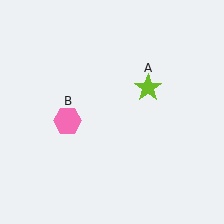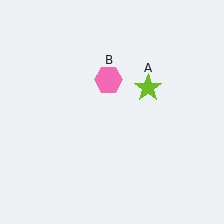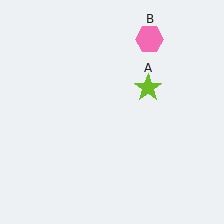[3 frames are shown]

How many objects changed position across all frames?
1 object changed position: pink hexagon (object B).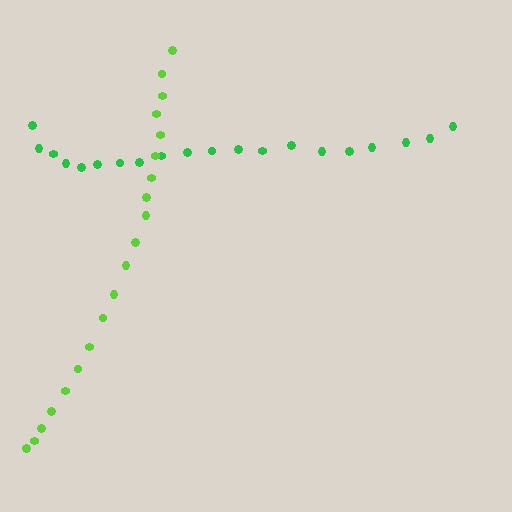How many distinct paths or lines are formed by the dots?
There are 2 distinct paths.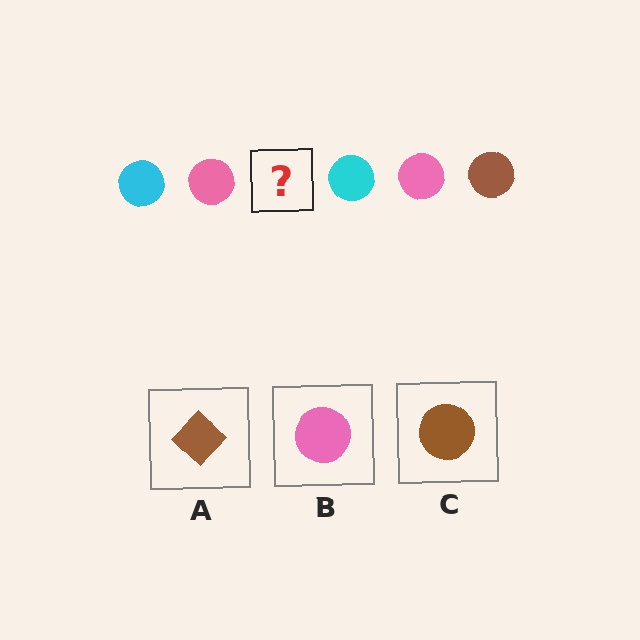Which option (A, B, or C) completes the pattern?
C.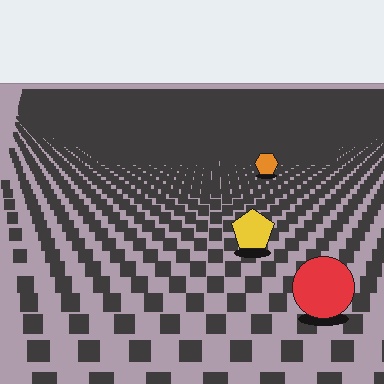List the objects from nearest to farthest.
From nearest to farthest: the red circle, the yellow pentagon, the orange hexagon.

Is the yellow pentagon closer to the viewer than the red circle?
No. The red circle is closer — you can tell from the texture gradient: the ground texture is coarser near it.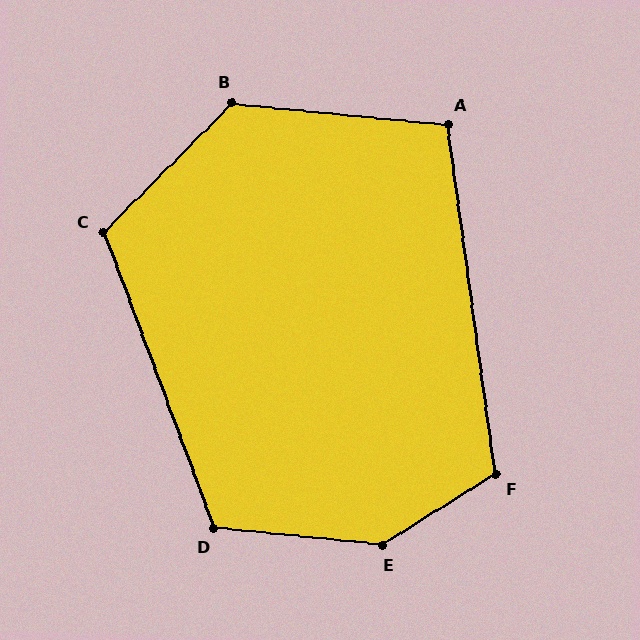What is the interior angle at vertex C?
Approximately 115 degrees (obtuse).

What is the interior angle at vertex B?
Approximately 130 degrees (obtuse).